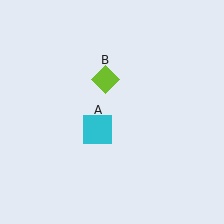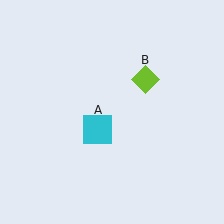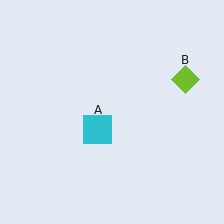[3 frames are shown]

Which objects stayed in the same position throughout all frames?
Cyan square (object A) remained stationary.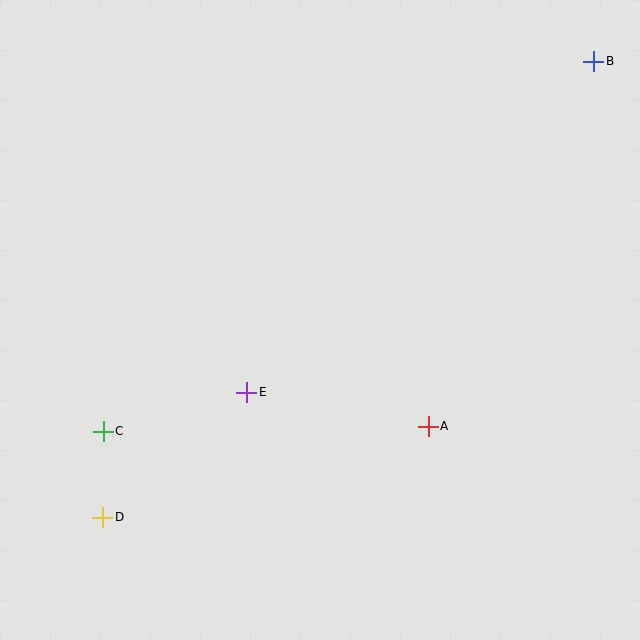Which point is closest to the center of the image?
Point E at (247, 392) is closest to the center.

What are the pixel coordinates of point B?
Point B is at (594, 61).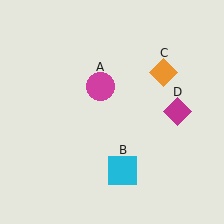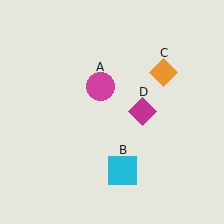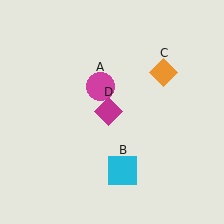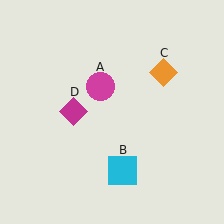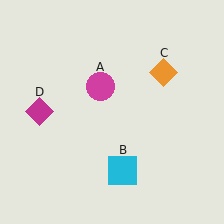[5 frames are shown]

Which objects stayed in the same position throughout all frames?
Magenta circle (object A) and cyan square (object B) and orange diamond (object C) remained stationary.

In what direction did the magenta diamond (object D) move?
The magenta diamond (object D) moved left.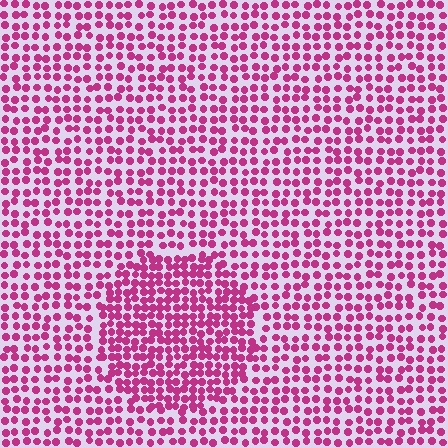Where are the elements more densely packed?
The elements are more densely packed inside the circle boundary.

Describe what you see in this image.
The image contains small magenta elements arranged at two different densities. A circle-shaped region is visible where the elements are more densely packed than the surrounding area.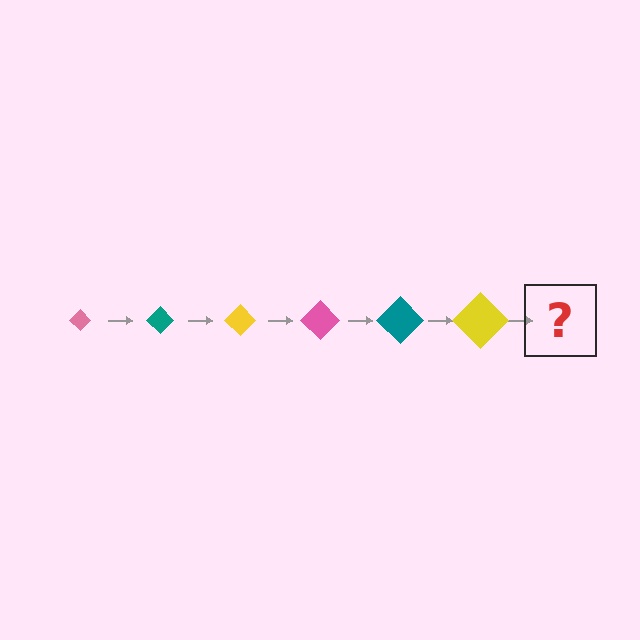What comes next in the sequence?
The next element should be a pink diamond, larger than the previous one.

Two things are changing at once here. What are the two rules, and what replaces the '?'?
The two rules are that the diamond grows larger each step and the color cycles through pink, teal, and yellow. The '?' should be a pink diamond, larger than the previous one.